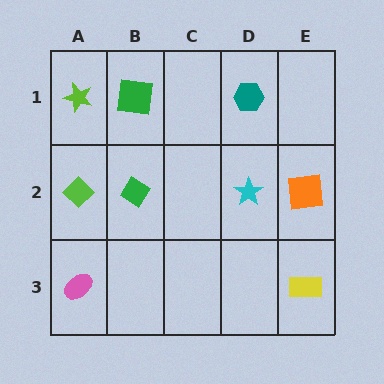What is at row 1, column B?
A green square.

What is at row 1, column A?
A lime star.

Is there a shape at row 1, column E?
No, that cell is empty.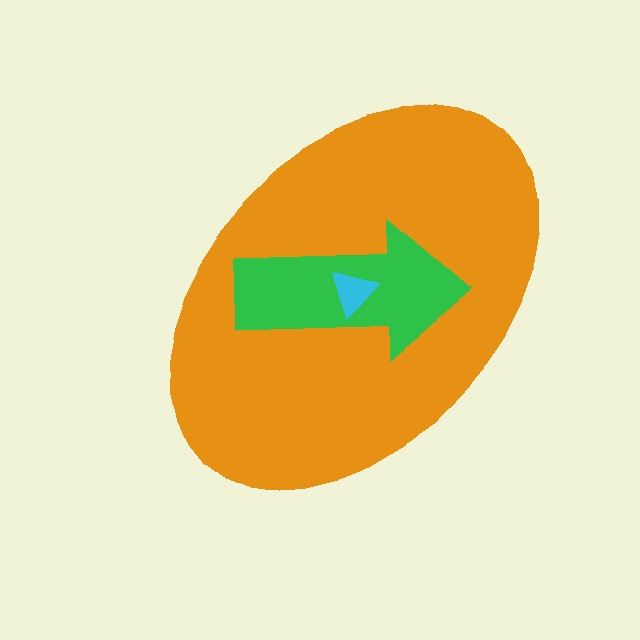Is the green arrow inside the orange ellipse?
Yes.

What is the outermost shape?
The orange ellipse.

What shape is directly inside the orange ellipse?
The green arrow.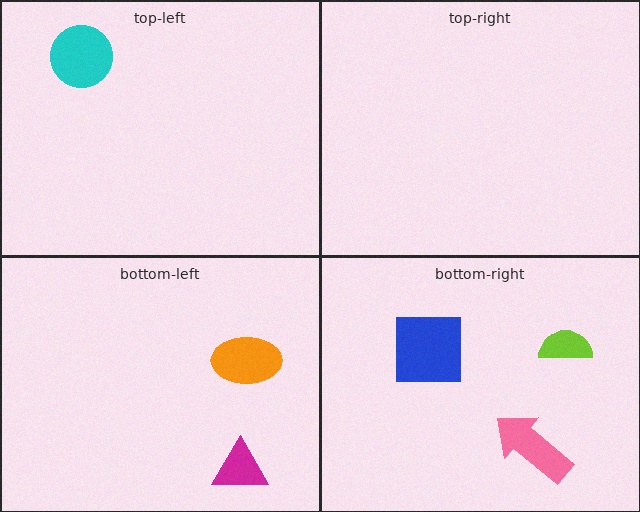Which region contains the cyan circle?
The top-left region.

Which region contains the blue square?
The bottom-right region.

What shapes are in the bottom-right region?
The pink arrow, the lime semicircle, the blue square.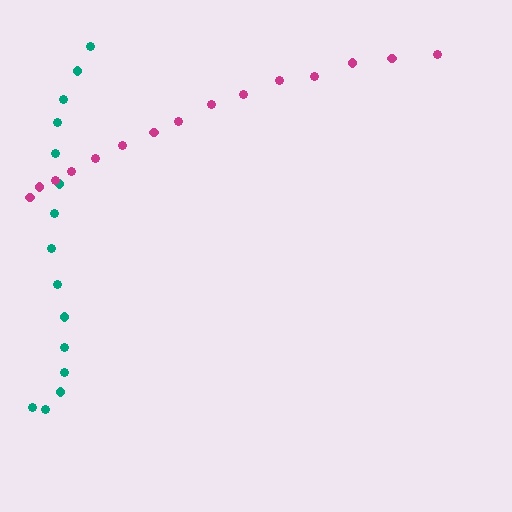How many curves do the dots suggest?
There are 2 distinct paths.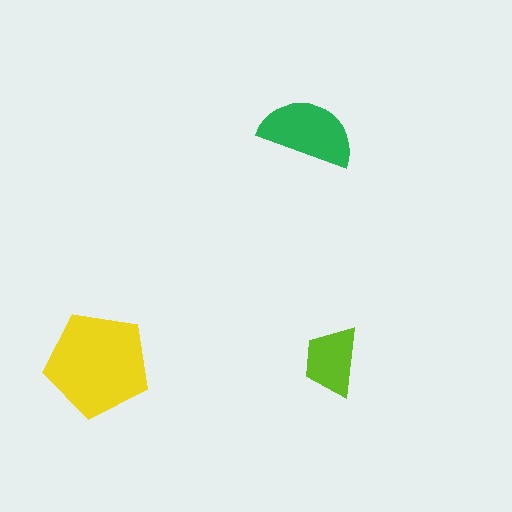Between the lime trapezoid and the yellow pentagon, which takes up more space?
The yellow pentagon.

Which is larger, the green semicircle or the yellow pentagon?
The yellow pentagon.